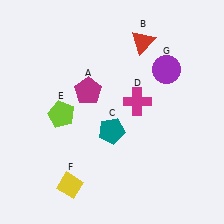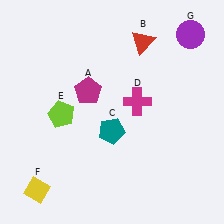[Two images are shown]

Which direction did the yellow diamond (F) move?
The yellow diamond (F) moved left.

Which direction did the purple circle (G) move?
The purple circle (G) moved up.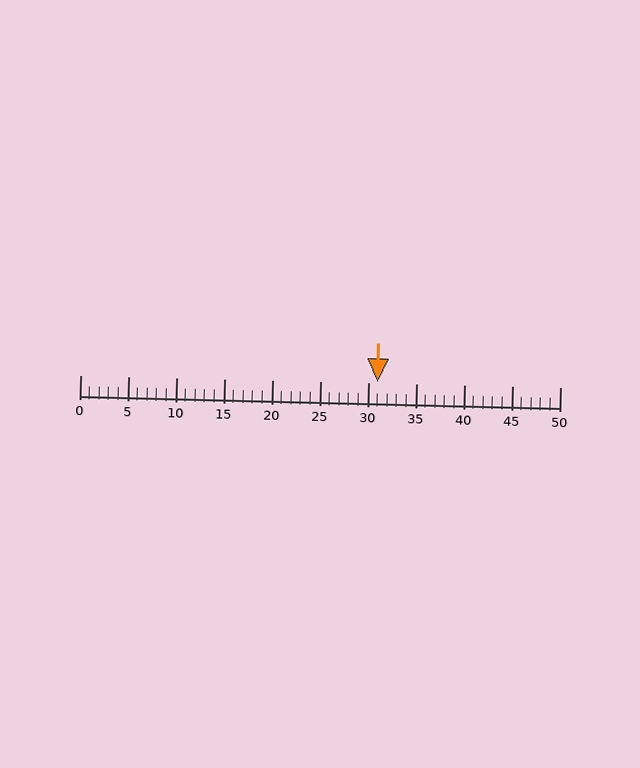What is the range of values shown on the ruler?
The ruler shows values from 0 to 50.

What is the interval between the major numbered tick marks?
The major tick marks are spaced 5 units apart.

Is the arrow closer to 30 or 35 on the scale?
The arrow is closer to 30.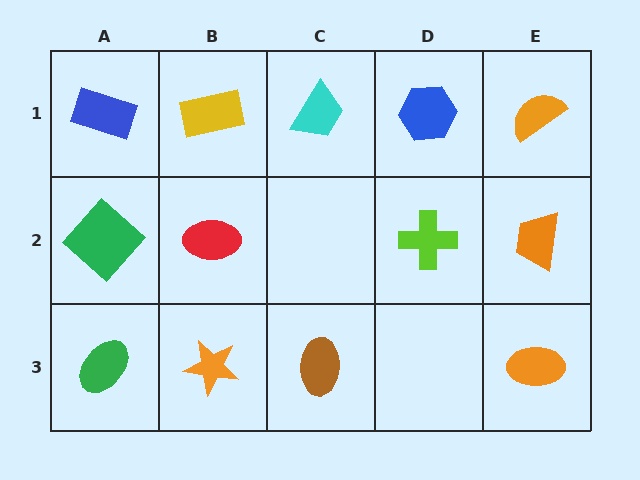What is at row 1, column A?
A blue rectangle.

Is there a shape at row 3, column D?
No, that cell is empty.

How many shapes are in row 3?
4 shapes.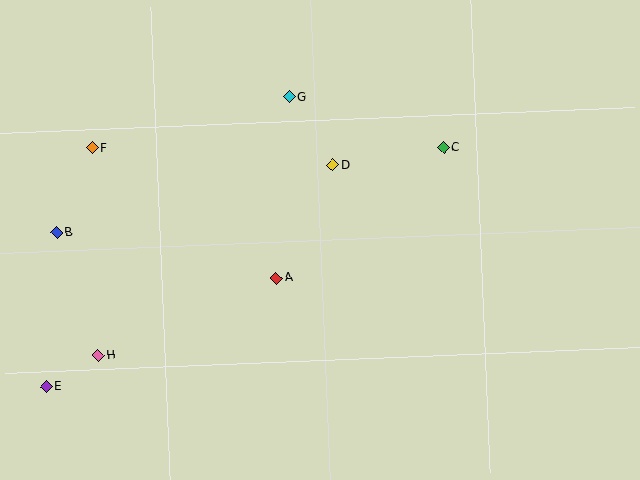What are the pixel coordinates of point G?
Point G is at (289, 97).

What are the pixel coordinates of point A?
Point A is at (276, 278).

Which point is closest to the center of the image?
Point A at (276, 278) is closest to the center.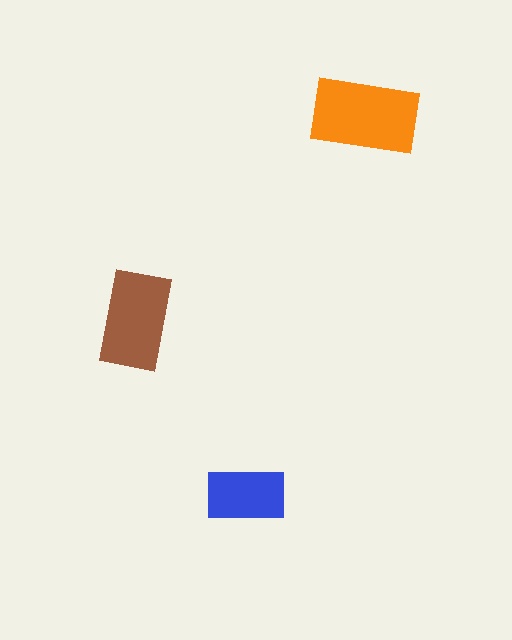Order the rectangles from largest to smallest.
the orange one, the brown one, the blue one.